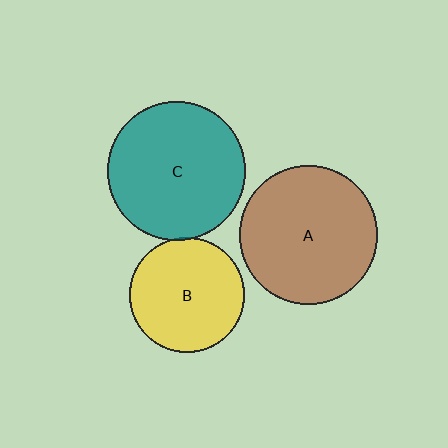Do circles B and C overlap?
Yes.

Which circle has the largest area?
Circle A (brown).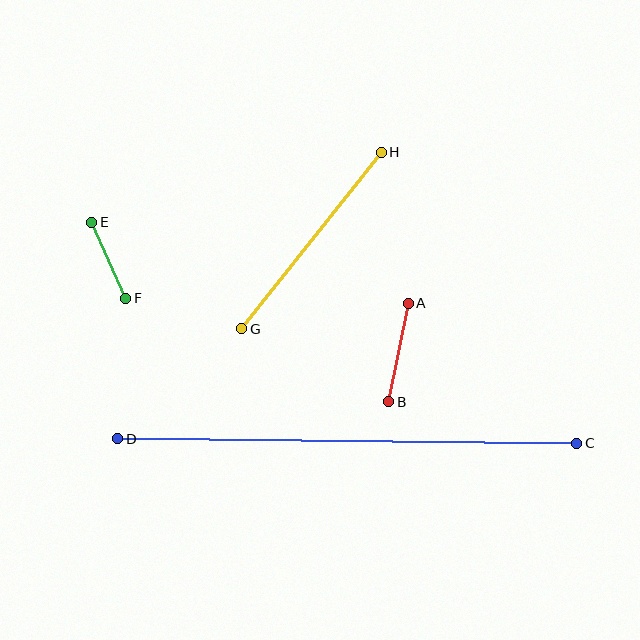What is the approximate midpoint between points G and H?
The midpoint is at approximately (311, 240) pixels.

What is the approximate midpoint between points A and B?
The midpoint is at approximately (399, 352) pixels.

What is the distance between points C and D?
The distance is approximately 459 pixels.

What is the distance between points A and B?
The distance is approximately 100 pixels.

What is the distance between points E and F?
The distance is approximately 83 pixels.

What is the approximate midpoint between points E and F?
The midpoint is at approximately (109, 260) pixels.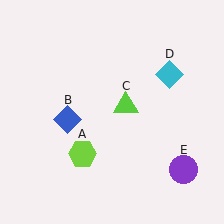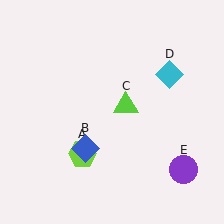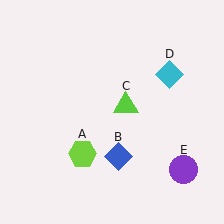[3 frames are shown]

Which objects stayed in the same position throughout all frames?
Lime hexagon (object A) and lime triangle (object C) and cyan diamond (object D) and purple circle (object E) remained stationary.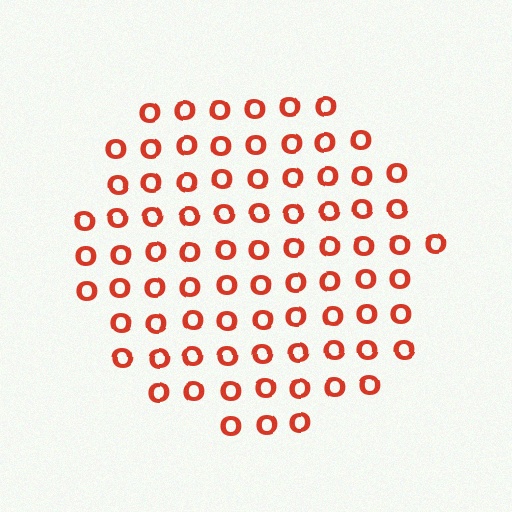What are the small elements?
The small elements are letter O's.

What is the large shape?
The large shape is a circle.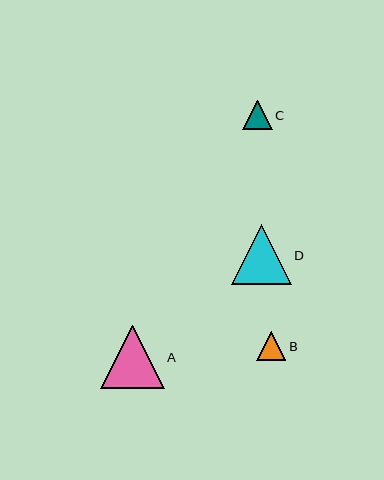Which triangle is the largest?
Triangle A is the largest with a size of approximately 63 pixels.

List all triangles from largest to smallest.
From largest to smallest: A, D, C, B.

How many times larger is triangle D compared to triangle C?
Triangle D is approximately 2.0 times the size of triangle C.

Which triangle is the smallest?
Triangle B is the smallest with a size of approximately 29 pixels.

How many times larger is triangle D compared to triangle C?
Triangle D is approximately 2.0 times the size of triangle C.